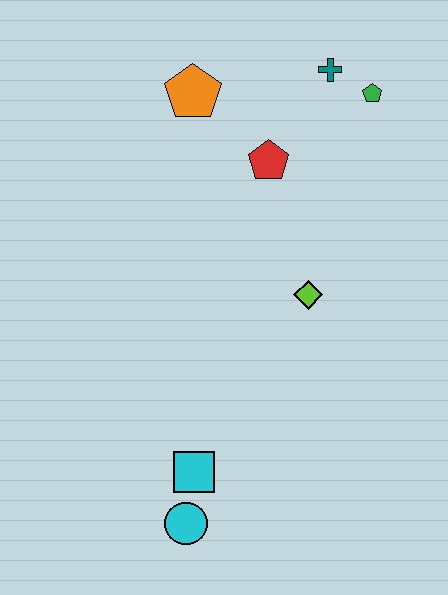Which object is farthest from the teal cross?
The cyan circle is farthest from the teal cross.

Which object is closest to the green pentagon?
The teal cross is closest to the green pentagon.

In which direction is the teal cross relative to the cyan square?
The teal cross is above the cyan square.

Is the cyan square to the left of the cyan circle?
No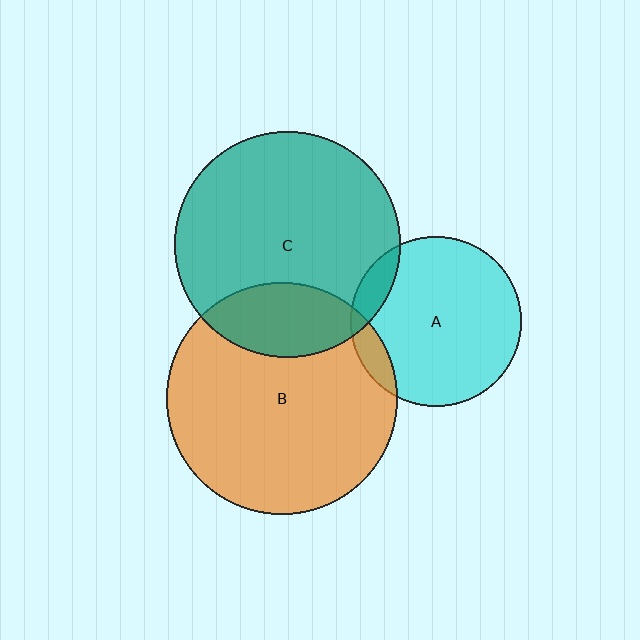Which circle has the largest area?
Circle B (orange).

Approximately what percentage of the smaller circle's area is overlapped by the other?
Approximately 10%.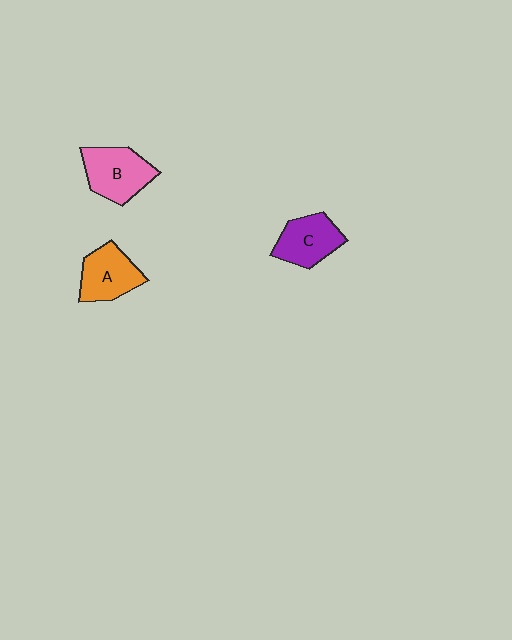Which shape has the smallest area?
Shape C (purple).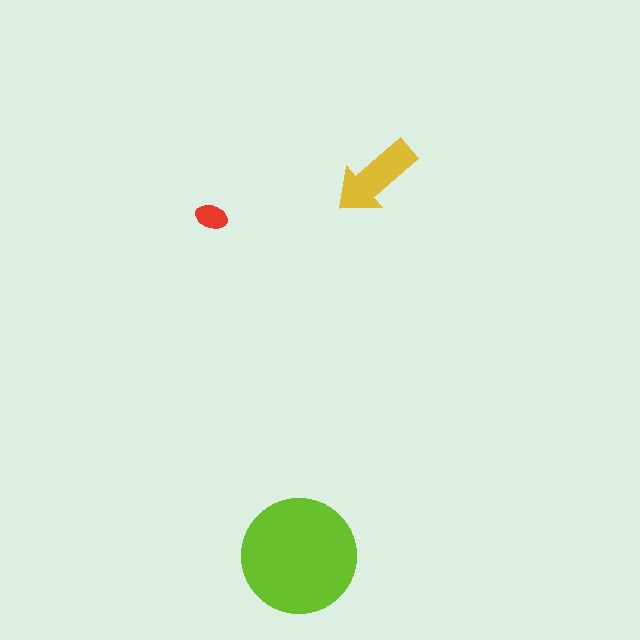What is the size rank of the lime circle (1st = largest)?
1st.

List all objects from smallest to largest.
The red ellipse, the yellow arrow, the lime circle.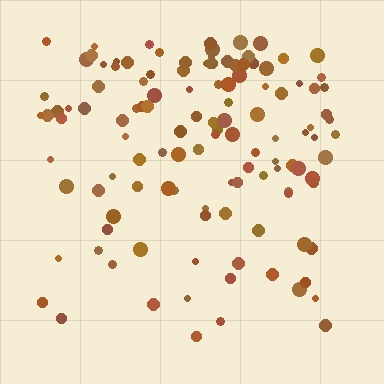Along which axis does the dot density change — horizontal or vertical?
Vertical.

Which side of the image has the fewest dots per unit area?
The bottom.